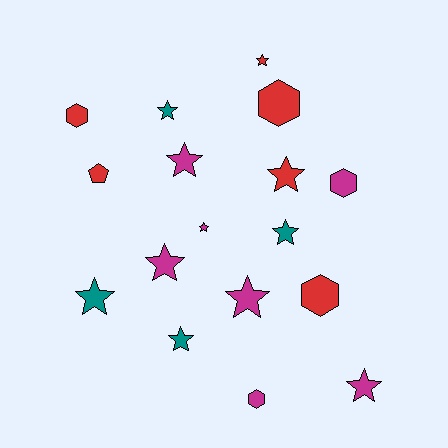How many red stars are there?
There are 2 red stars.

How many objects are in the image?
There are 17 objects.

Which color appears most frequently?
Magenta, with 7 objects.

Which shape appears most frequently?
Star, with 11 objects.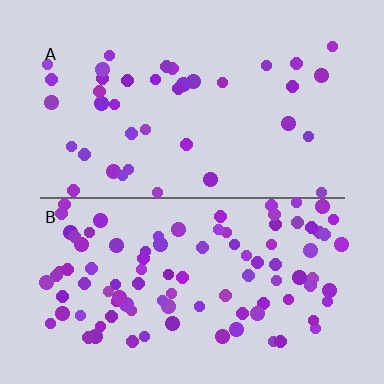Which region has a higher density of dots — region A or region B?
B (the bottom).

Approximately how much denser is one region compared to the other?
Approximately 2.6× — region B over region A.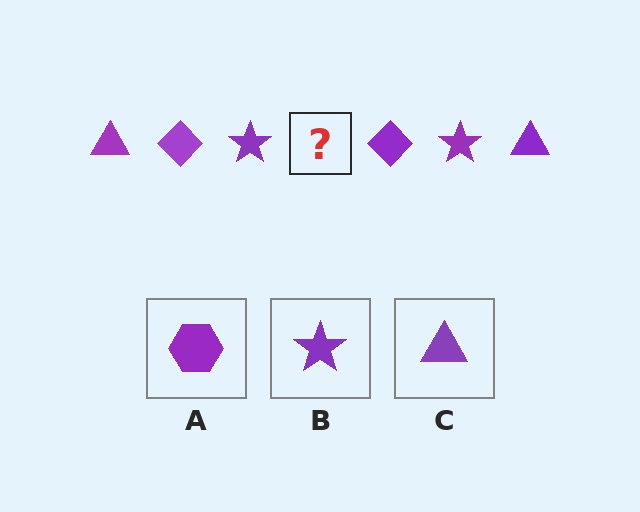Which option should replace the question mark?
Option C.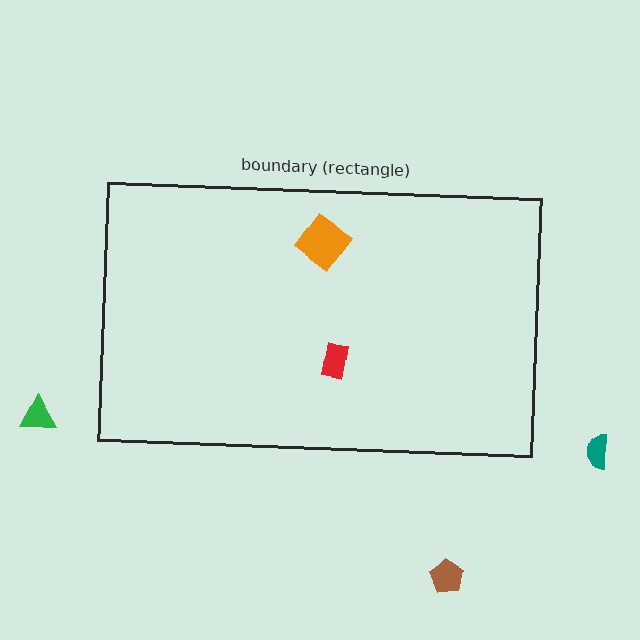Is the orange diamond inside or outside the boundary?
Inside.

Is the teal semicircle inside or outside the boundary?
Outside.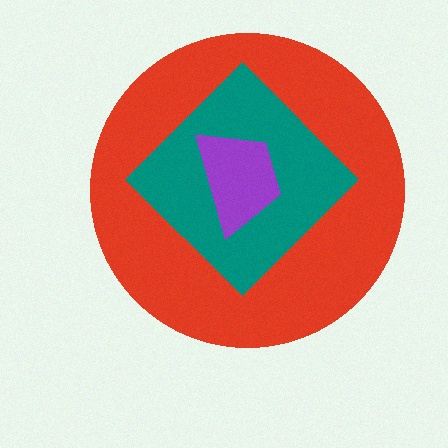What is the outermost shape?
The red circle.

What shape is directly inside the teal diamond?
The purple trapezoid.